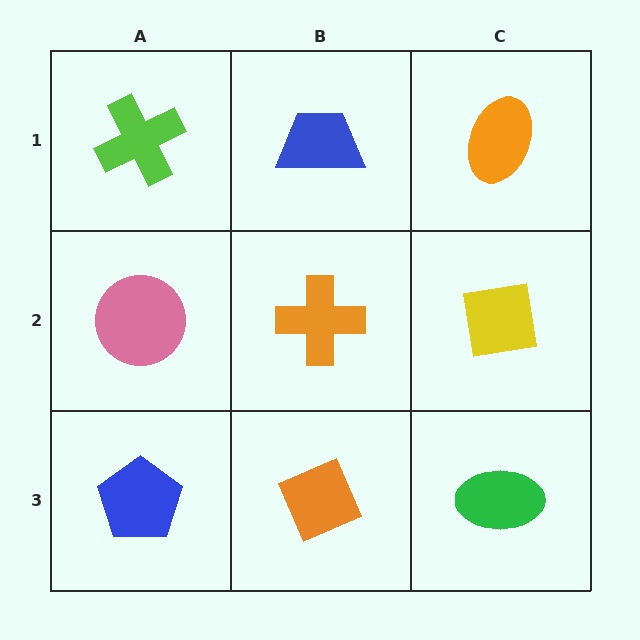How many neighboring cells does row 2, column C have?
3.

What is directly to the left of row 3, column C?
An orange diamond.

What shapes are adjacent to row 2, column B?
A blue trapezoid (row 1, column B), an orange diamond (row 3, column B), a pink circle (row 2, column A), a yellow square (row 2, column C).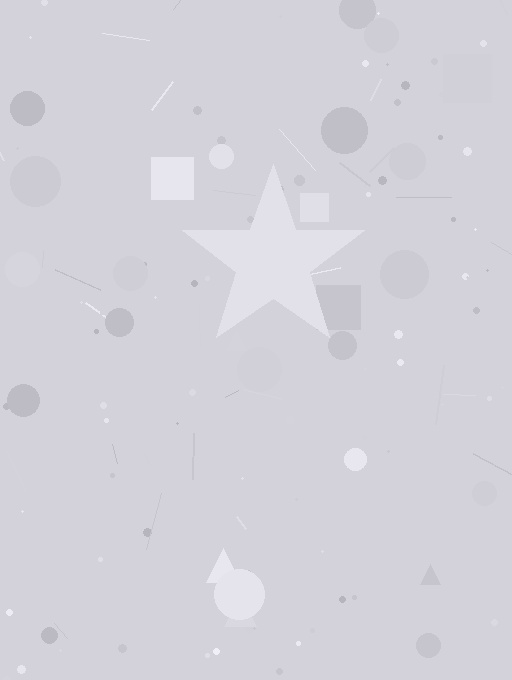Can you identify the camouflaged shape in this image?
The camouflaged shape is a star.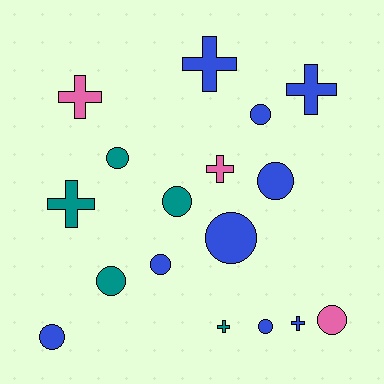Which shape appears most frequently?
Circle, with 10 objects.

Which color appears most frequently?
Blue, with 9 objects.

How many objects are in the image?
There are 17 objects.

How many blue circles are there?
There are 6 blue circles.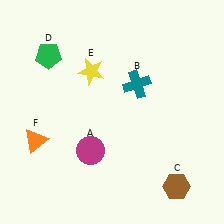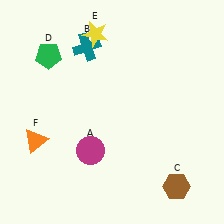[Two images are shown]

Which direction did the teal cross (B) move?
The teal cross (B) moved left.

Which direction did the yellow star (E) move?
The yellow star (E) moved up.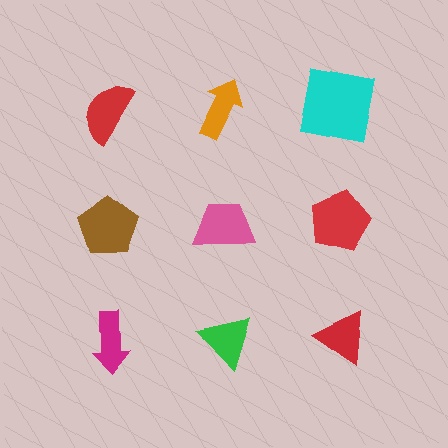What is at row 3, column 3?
A red triangle.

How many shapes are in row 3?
3 shapes.